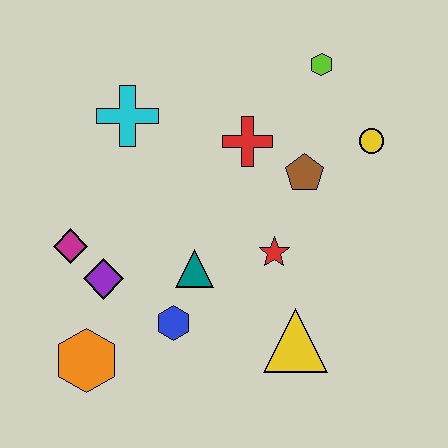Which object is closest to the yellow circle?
The brown pentagon is closest to the yellow circle.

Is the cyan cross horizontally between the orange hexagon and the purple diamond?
No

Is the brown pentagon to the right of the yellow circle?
No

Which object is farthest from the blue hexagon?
The lime hexagon is farthest from the blue hexagon.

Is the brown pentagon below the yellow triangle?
No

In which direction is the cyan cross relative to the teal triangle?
The cyan cross is above the teal triangle.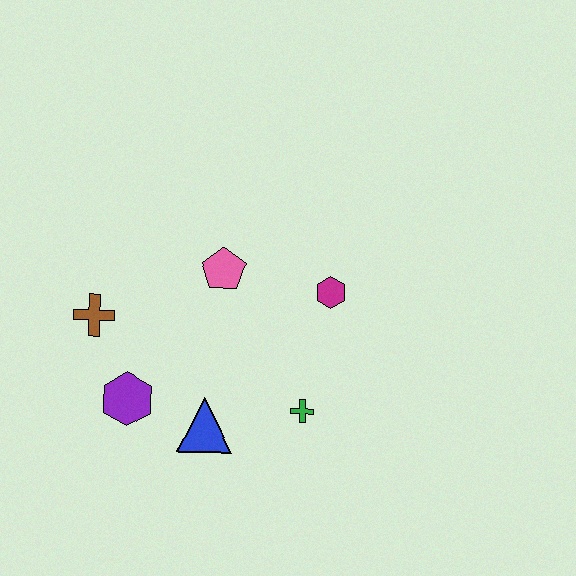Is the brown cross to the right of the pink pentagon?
No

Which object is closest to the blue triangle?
The purple hexagon is closest to the blue triangle.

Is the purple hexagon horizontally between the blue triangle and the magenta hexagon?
No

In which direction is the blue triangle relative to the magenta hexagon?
The blue triangle is below the magenta hexagon.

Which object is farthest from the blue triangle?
The magenta hexagon is farthest from the blue triangle.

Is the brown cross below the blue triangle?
No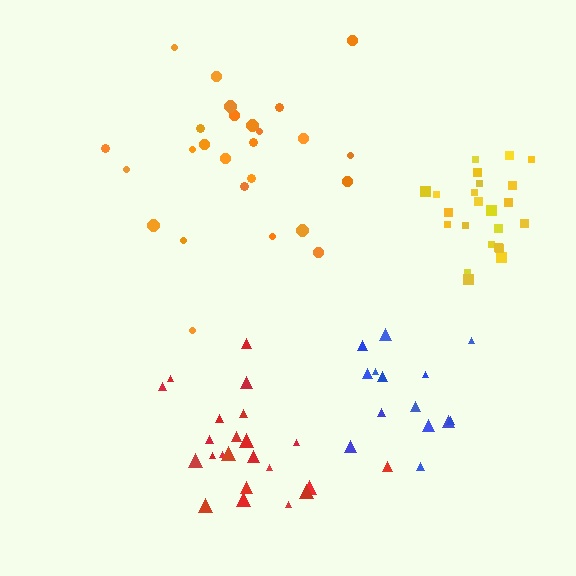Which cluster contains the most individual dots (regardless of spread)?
Orange (26).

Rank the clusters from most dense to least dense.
yellow, blue, orange, red.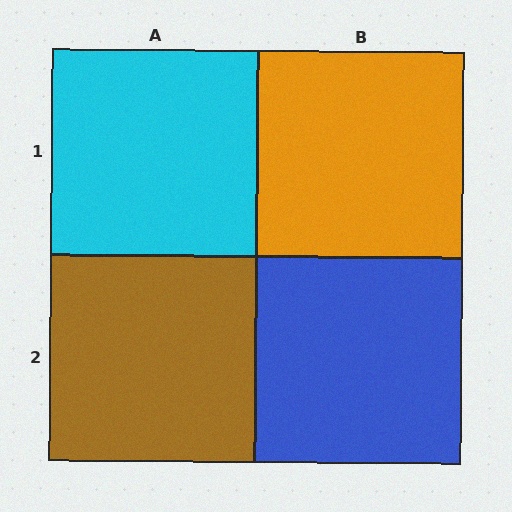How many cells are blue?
1 cell is blue.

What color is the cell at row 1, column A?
Cyan.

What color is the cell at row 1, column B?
Orange.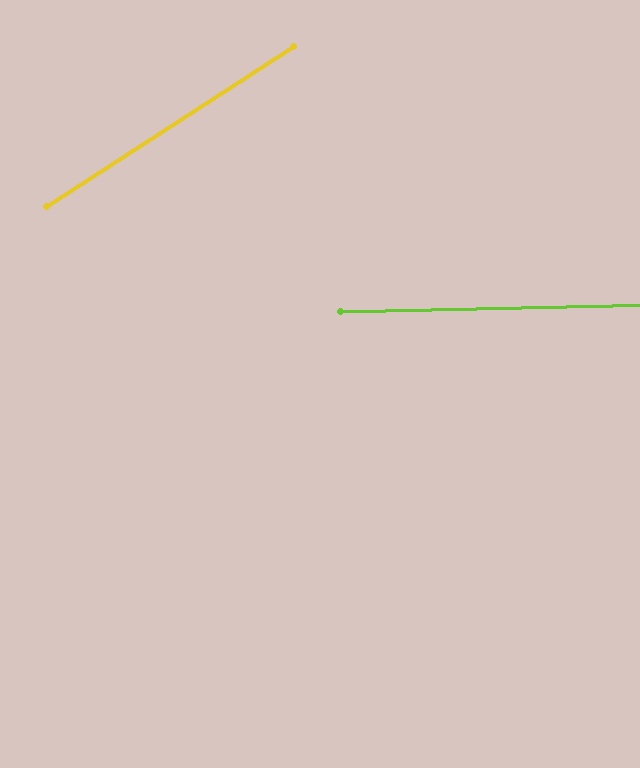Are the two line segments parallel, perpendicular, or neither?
Neither parallel nor perpendicular — they differ by about 32°.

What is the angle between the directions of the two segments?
Approximately 32 degrees.